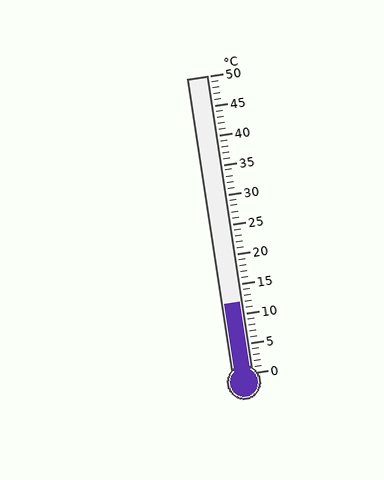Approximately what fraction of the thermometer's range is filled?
The thermometer is filled to approximately 25% of its range.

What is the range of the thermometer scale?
The thermometer scale ranges from 0°C to 50°C.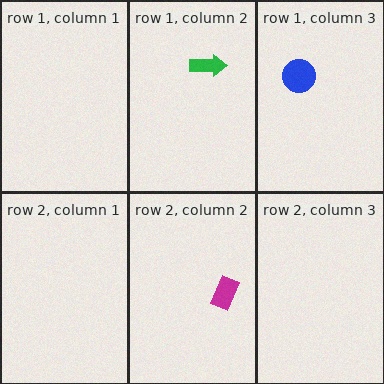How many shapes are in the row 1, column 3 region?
1.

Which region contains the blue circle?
The row 1, column 3 region.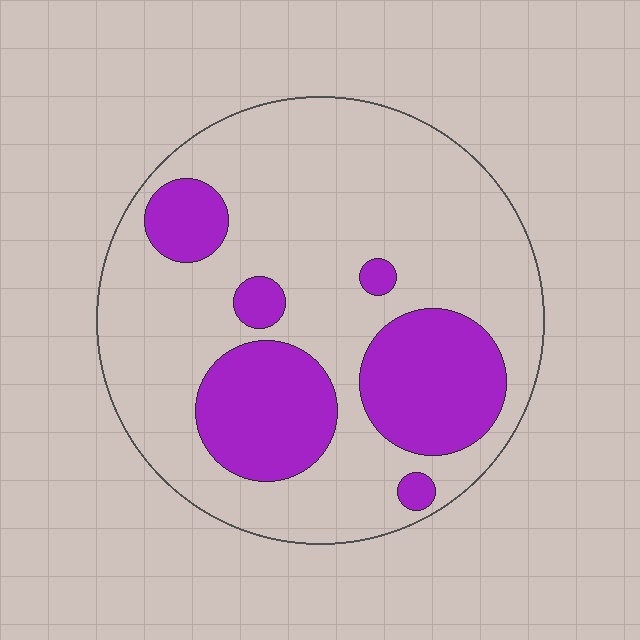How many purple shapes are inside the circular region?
6.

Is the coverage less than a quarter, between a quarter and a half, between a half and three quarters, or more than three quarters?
Between a quarter and a half.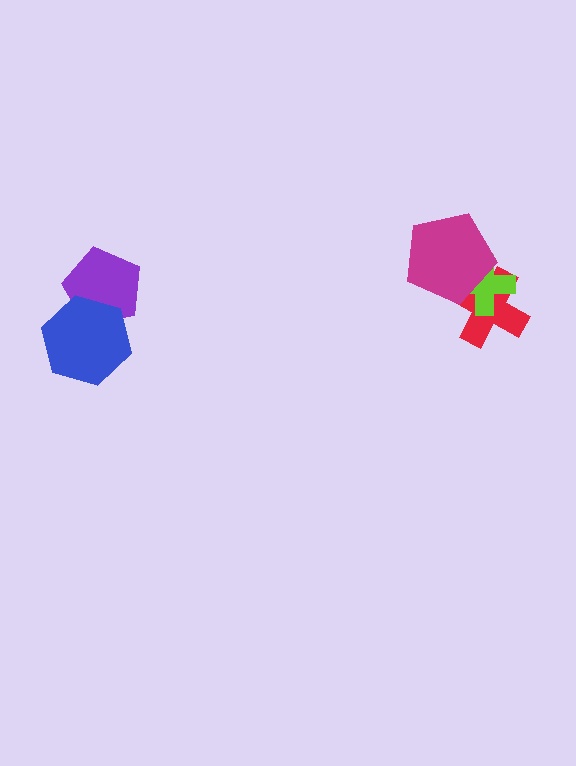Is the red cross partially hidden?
Yes, it is partially covered by another shape.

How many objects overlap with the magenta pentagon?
2 objects overlap with the magenta pentagon.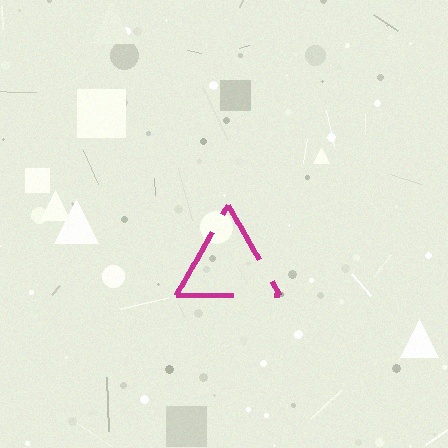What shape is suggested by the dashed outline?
The dashed outline suggests a triangle.